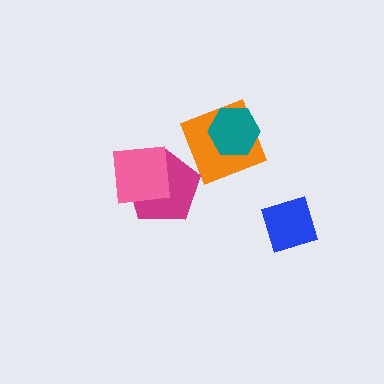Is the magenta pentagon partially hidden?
Yes, it is partially covered by another shape.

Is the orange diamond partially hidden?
Yes, it is partially covered by another shape.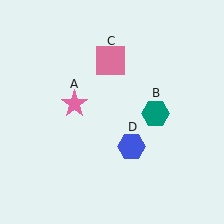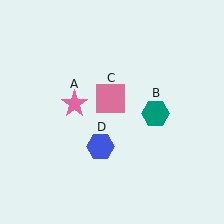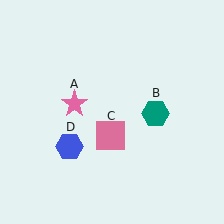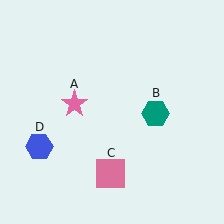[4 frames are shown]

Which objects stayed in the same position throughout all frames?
Pink star (object A) and teal hexagon (object B) remained stationary.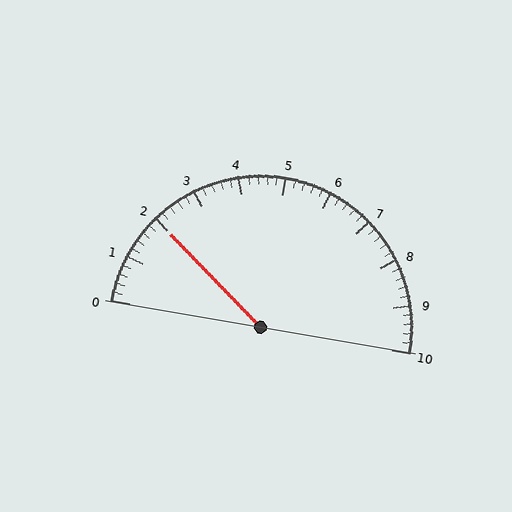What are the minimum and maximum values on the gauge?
The gauge ranges from 0 to 10.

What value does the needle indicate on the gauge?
The needle indicates approximately 2.0.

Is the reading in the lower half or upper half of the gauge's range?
The reading is in the lower half of the range (0 to 10).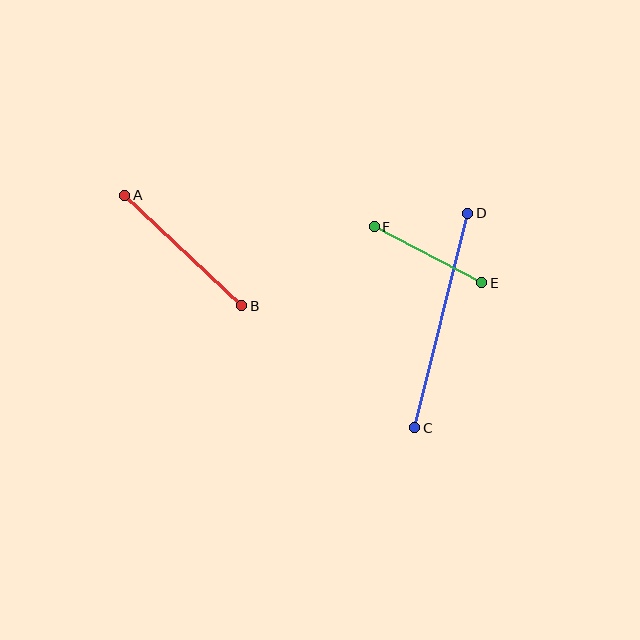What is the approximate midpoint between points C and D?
The midpoint is at approximately (441, 321) pixels.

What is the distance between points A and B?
The distance is approximately 161 pixels.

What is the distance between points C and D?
The distance is approximately 221 pixels.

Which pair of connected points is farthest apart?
Points C and D are farthest apart.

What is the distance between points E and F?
The distance is approximately 121 pixels.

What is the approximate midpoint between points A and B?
The midpoint is at approximately (183, 250) pixels.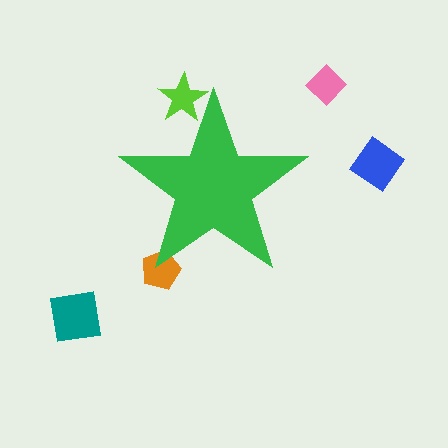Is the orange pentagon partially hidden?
Yes, the orange pentagon is partially hidden behind the green star.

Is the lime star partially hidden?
Yes, the lime star is partially hidden behind the green star.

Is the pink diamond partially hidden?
No, the pink diamond is fully visible.